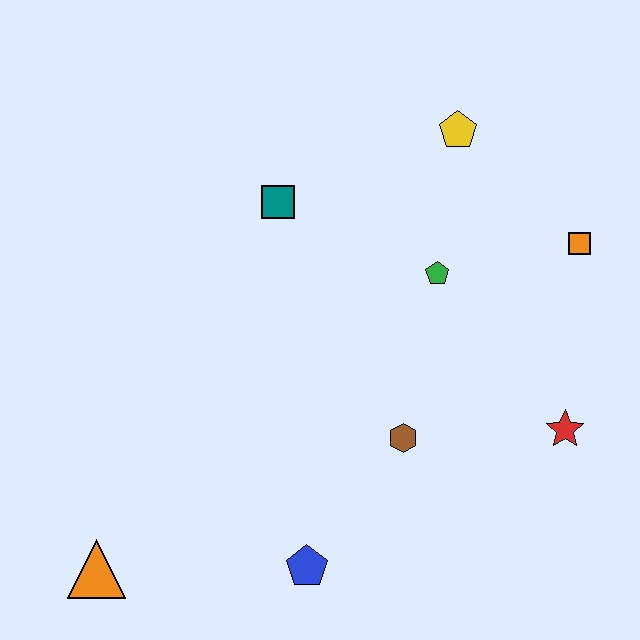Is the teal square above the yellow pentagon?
No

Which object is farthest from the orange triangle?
The orange square is farthest from the orange triangle.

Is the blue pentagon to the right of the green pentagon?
No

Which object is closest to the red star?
The brown hexagon is closest to the red star.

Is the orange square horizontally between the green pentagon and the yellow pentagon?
No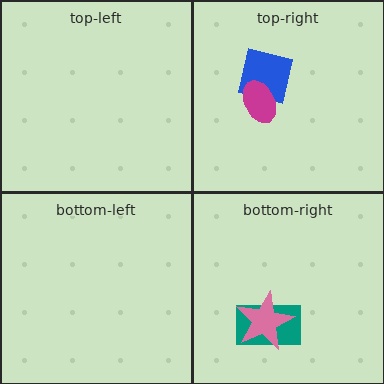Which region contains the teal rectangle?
The bottom-right region.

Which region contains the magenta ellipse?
The top-right region.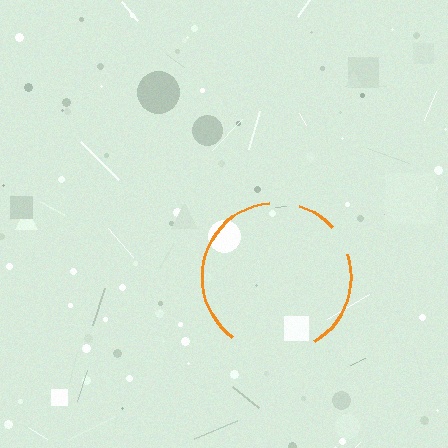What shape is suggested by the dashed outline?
The dashed outline suggests a circle.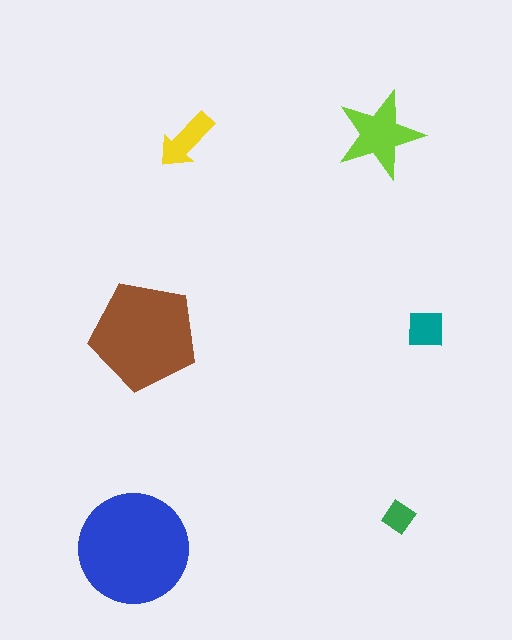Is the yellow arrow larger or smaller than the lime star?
Smaller.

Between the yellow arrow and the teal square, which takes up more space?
The yellow arrow.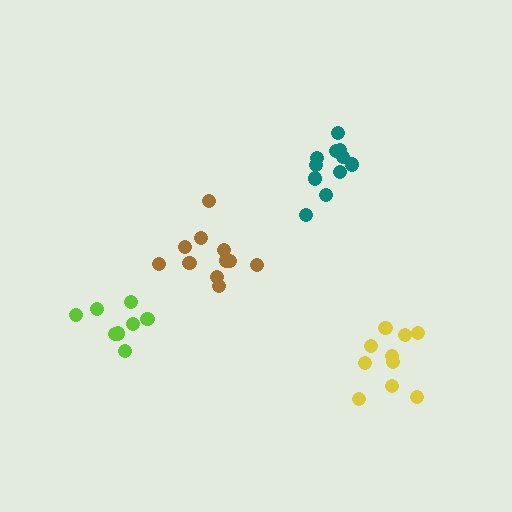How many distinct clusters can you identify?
There are 4 distinct clusters.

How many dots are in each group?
Group 1: 10 dots, Group 2: 11 dots, Group 3: 8 dots, Group 4: 11 dots (40 total).